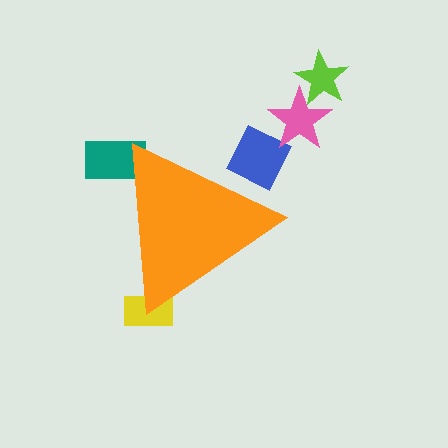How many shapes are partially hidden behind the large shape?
3 shapes are partially hidden.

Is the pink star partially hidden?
No, the pink star is fully visible.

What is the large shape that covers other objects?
An orange triangle.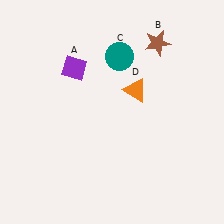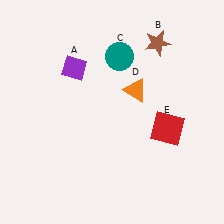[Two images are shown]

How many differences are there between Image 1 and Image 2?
There is 1 difference between the two images.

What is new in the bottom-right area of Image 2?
A red square (E) was added in the bottom-right area of Image 2.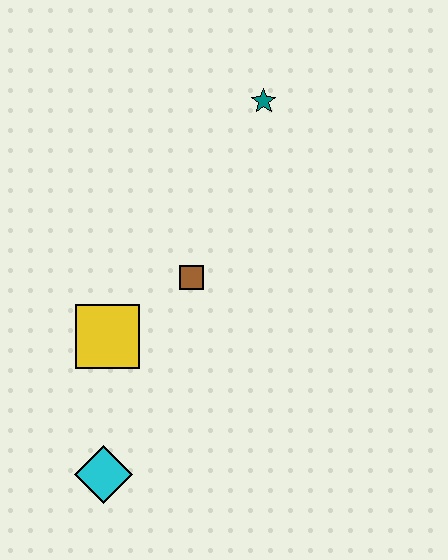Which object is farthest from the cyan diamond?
The teal star is farthest from the cyan diamond.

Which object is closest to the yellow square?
The brown square is closest to the yellow square.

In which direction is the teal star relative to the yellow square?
The teal star is above the yellow square.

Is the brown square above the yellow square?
Yes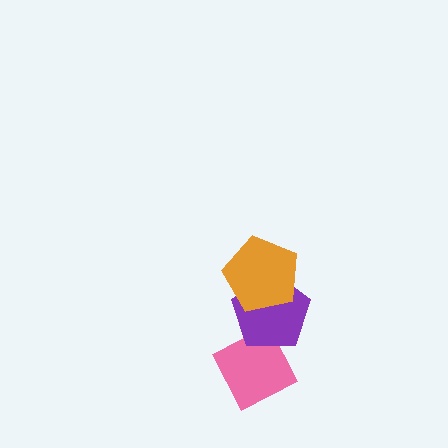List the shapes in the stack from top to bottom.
From top to bottom: the orange pentagon, the purple pentagon, the pink diamond.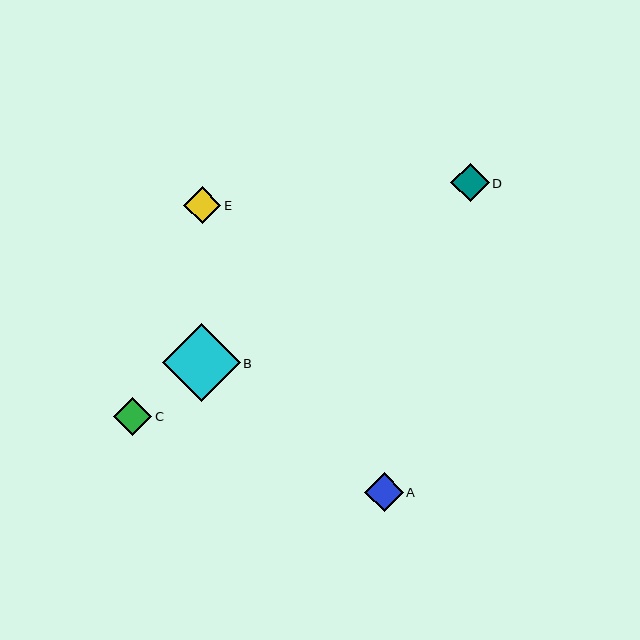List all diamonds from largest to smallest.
From largest to smallest: B, D, A, C, E.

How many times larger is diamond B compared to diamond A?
Diamond B is approximately 2.0 times the size of diamond A.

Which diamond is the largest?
Diamond B is the largest with a size of approximately 78 pixels.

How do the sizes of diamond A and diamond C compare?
Diamond A and diamond C are approximately the same size.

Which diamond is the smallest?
Diamond E is the smallest with a size of approximately 37 pixels.